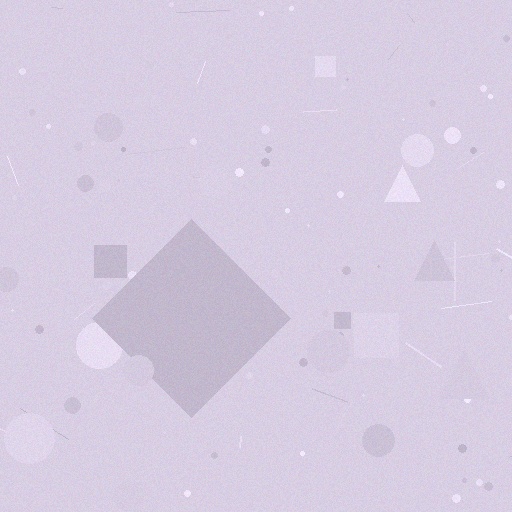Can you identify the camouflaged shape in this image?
The camouflaged shape is a diamond.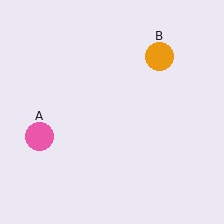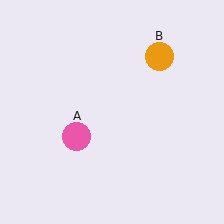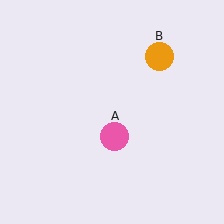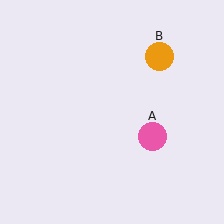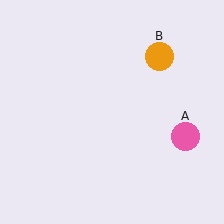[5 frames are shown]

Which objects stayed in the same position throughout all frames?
Orange circle (object B) remained stationary.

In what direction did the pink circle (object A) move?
The pink circle (object A) moved right.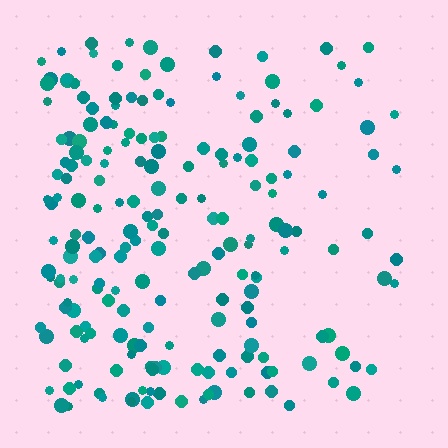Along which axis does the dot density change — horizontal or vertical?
Horizontal.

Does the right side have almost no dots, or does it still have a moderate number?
Still a moderate number, just noticeably fewer than the left.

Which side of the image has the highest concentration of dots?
The left.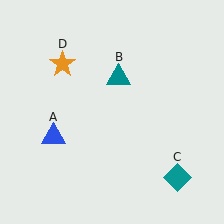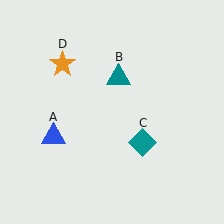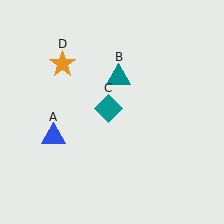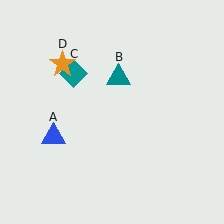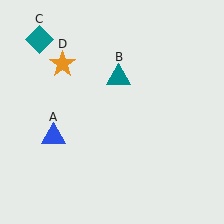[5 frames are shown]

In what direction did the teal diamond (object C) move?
The teal diamond (object C) moved up and to the left.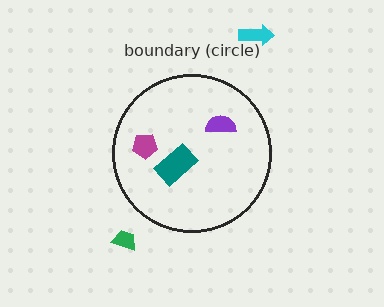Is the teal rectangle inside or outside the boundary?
Inside.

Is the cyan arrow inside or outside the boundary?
Outside.